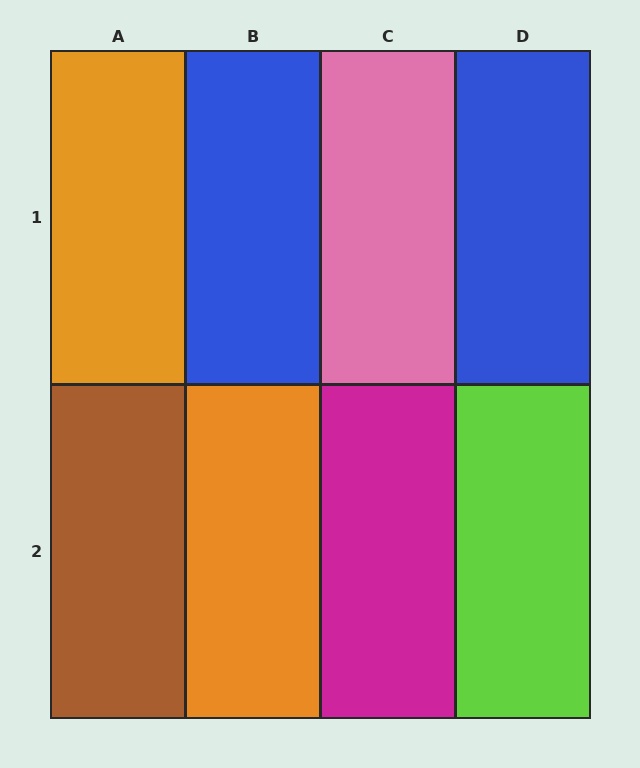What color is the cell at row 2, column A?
Brown.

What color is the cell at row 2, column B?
Orange.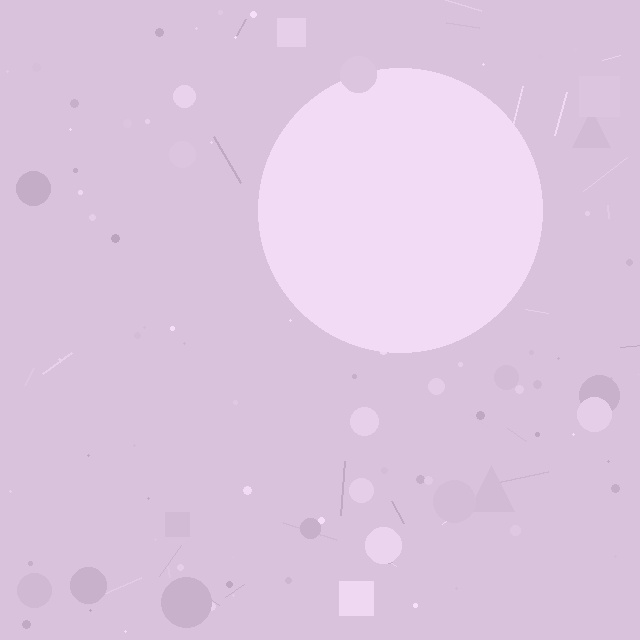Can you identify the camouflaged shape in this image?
The camouflaged shape is a circle.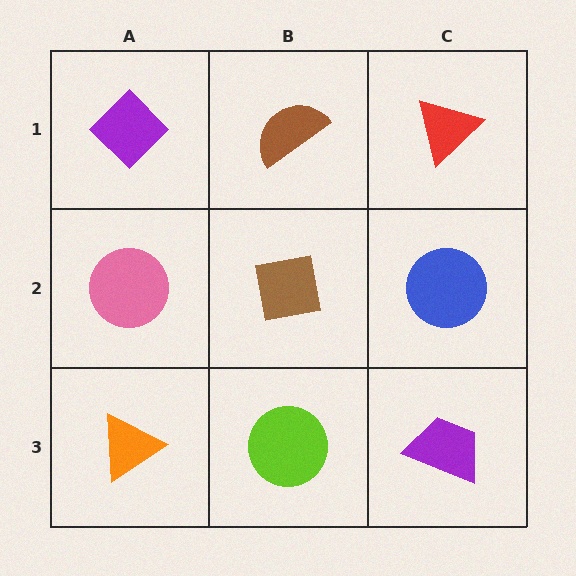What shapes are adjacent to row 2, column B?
A brown semicircle (row 1, column B), a lime circle (row 3, column B), a pink circle (row 2, column A), a blue circle (row 2, column C).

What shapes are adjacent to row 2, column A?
A purple diamond (row 1, column A), an orange triangle (row 3, column A), a brown square (row 2, column B).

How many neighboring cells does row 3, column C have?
2.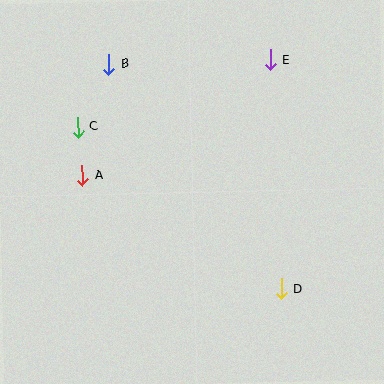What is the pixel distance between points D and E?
The distance between D and E is 229 pixels.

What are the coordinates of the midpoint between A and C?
The midpoint between A and C is at (80, 151).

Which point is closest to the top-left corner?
Point B is closest to the top-left corner.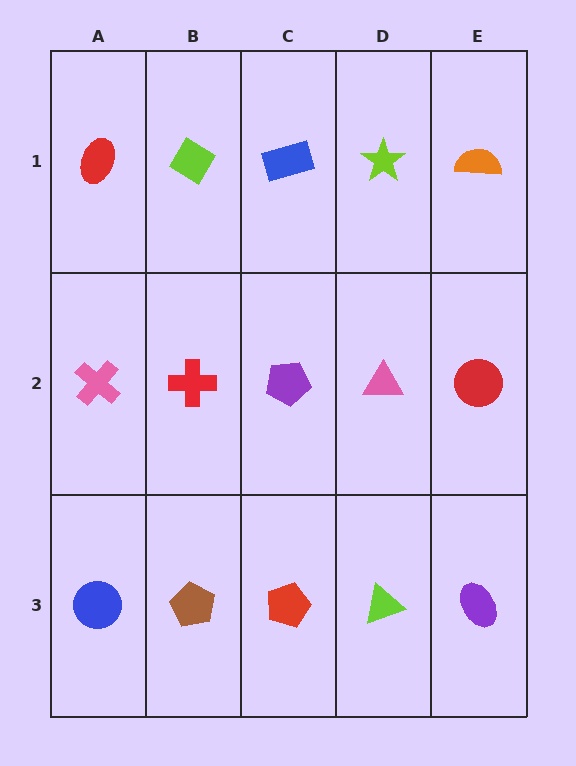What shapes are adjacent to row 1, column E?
A red circle (row 2, column E), a lime star (row 1, column D).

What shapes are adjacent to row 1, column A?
A pink cross (row 2, column A), a lime diamond (row 1, column B).